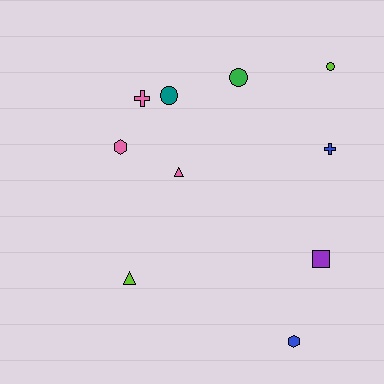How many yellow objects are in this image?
There are no yellow objects.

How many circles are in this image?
There are 3 circles.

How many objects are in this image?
There are 10 objects.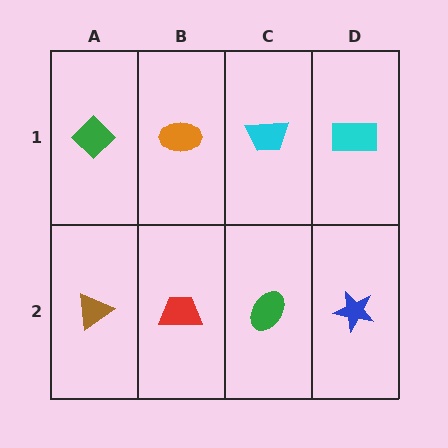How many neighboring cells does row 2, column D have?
2.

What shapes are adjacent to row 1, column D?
A blue star (row 2, column D), a cyan trapezoid (row 1, column C).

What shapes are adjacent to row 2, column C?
A cyan trapezoid (row 1, column C), a red trapezoid (row 2, column B), a blue star (row 2, column D).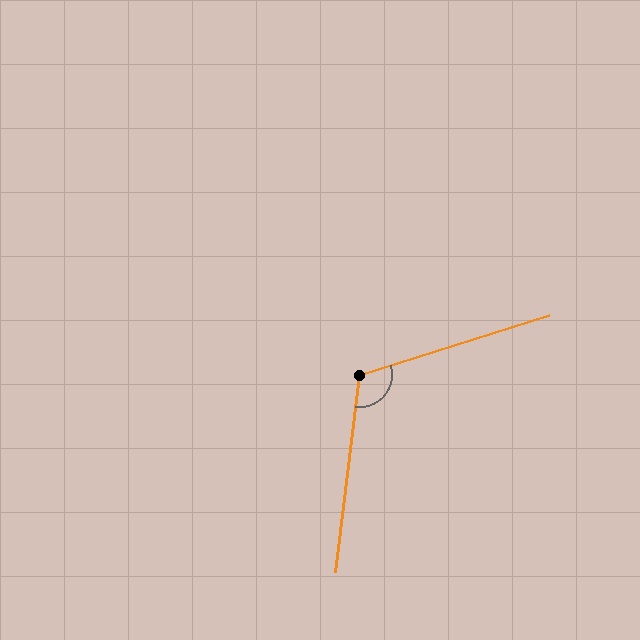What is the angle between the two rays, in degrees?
Approximately 114 degrees.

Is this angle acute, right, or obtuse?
It is obtuse.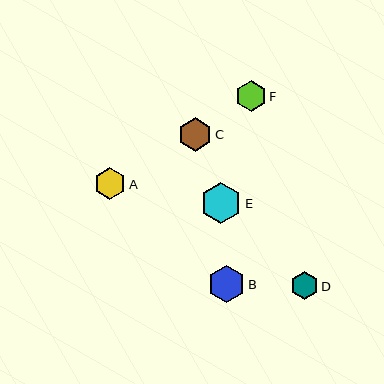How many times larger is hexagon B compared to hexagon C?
Hexagon B is approximately 1.1 times the size of hexagon C.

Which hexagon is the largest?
Hexagon E is the largest with a size of approximately 41 pixels.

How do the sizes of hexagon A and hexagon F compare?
Hexagon A and hexagon F are approximately the same size.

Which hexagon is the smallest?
Hexagon D is the smallest with a size of approximately 28 pixels.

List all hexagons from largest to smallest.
From largest to smallest: E, B, C, A, F, D.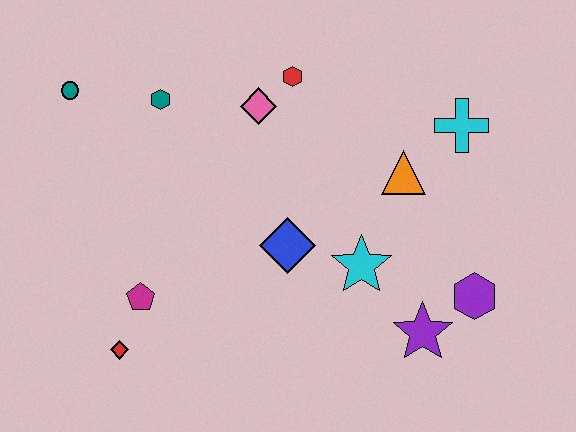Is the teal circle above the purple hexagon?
Yes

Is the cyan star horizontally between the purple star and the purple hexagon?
No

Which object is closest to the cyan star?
The blue diamond is closest to the cyan star.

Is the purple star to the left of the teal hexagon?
No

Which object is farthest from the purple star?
The teal circle is farthest from the purple star.